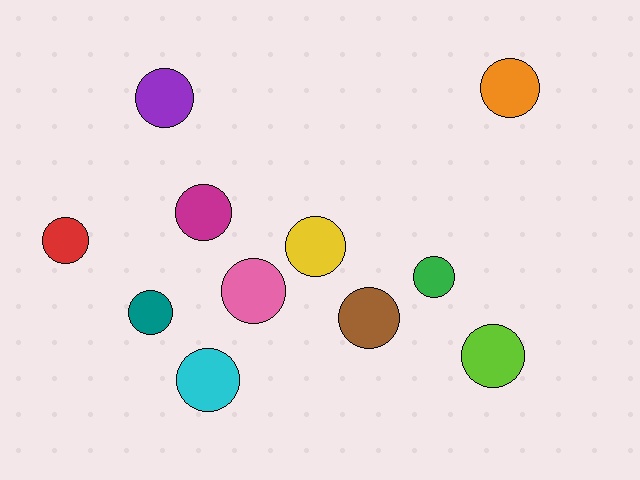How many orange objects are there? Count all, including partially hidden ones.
There is 1 orange object.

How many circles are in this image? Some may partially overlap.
There are 11 circles.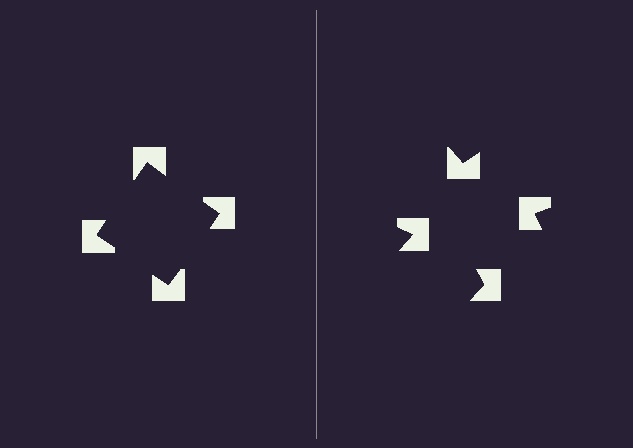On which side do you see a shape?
An illusory square appears on the left side. On the right side the wedge cuts are rotated, so no coherent shape forms.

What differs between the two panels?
The notched squares are positioned identically on both sides; only the wedge orientations differ. On the left they align to a square; on the right they are misaligned.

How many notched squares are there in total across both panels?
8 — 4 on each side.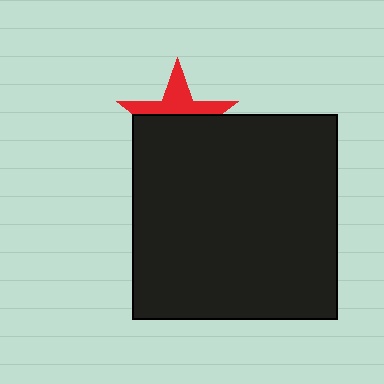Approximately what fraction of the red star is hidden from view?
Roughly 60% of the red star is hidden behind the black square.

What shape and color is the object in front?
The object in front is a black square.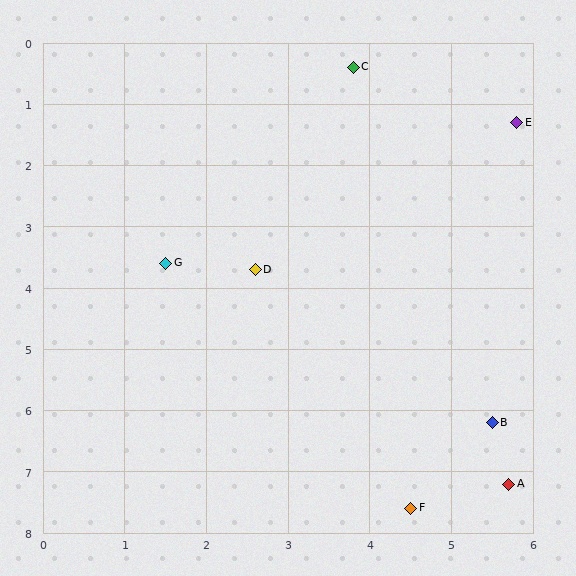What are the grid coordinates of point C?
Point C is at approximately (3.8, 0.4).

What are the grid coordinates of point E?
Point E is at approximately (5.8, 1.3).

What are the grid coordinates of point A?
Point A is at approximately (5.7, 7.2).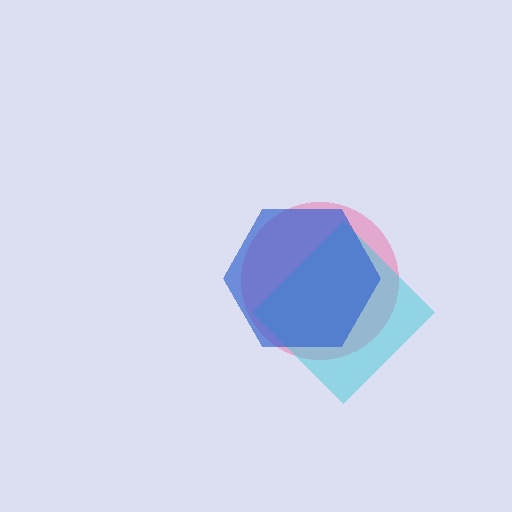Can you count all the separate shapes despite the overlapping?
Yes, there are 3 separate shapes.